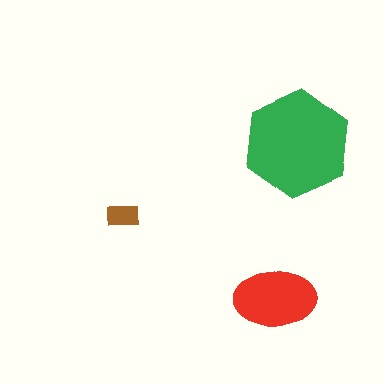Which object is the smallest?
The brown rectangle.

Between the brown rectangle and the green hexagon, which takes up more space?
The green hexagon.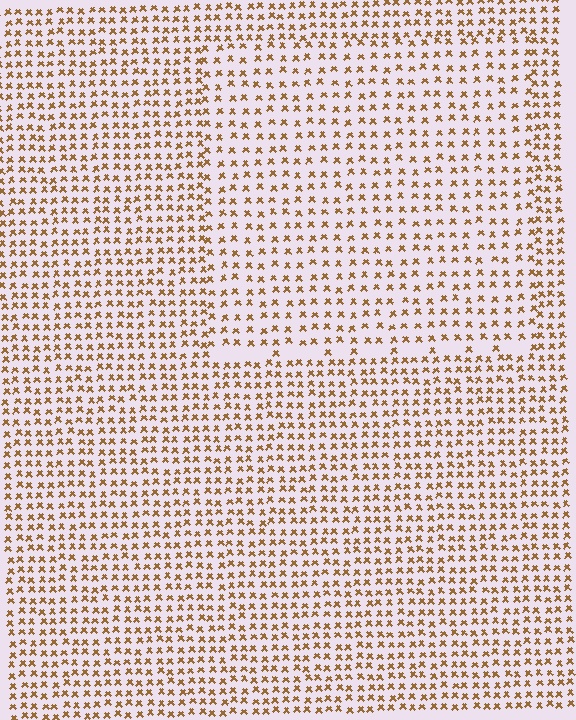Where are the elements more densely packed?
The elements are more densely packed outside the rectangle boundary.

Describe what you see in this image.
The image contains small brown elements arranged at two different densities. A rectangle-shaped region is visible where the elements are less densely packed than the surrounding area.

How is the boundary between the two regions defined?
The boundary is defined by a change in element density (approximately 1.5x ratio). All elements are the same color, size, and shape.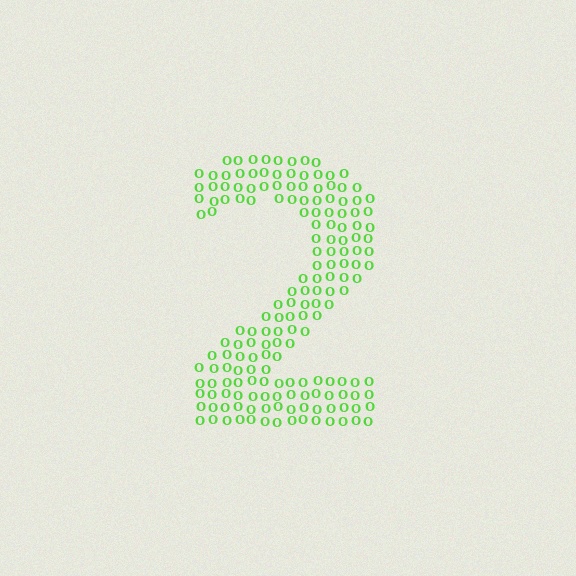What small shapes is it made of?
It is made of small letter O's.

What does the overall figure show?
The overall figure shows the digit 2.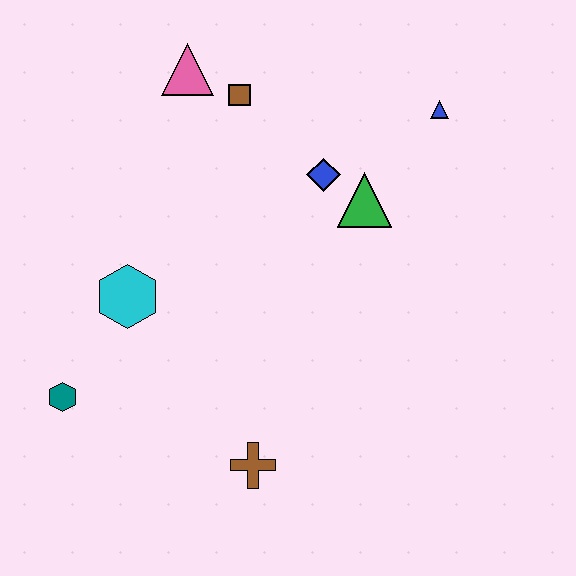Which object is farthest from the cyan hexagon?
The blue triangle is farthest from the cyan hexagon.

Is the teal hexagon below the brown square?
Yes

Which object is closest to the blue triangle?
The green triangle is closest to the blue triangle.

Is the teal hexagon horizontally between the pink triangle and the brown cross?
No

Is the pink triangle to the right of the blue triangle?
No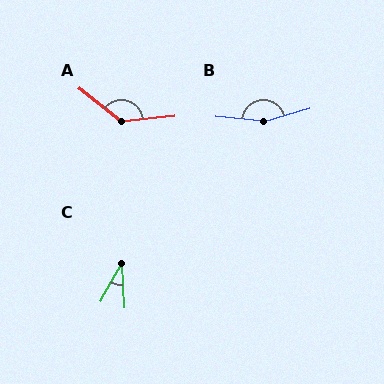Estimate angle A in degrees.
Approximately 136 degrees.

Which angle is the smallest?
C, at approximately 33 degrees.